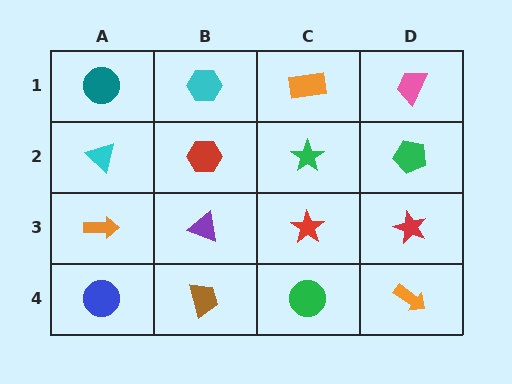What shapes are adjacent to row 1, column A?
A cyan triangle (row 2, column A), a cyan hexagon (row 1, column B).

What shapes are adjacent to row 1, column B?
A red hexagon (row 2, column B), a teal circle (row 1, column A), an orange rectangle (row 1, column C).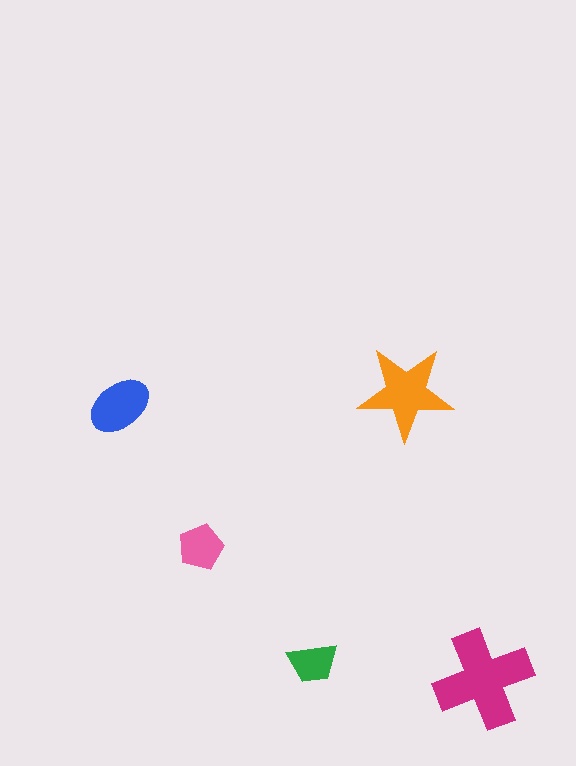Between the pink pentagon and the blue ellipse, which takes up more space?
The blue ellipse.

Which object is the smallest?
The green trapezoid.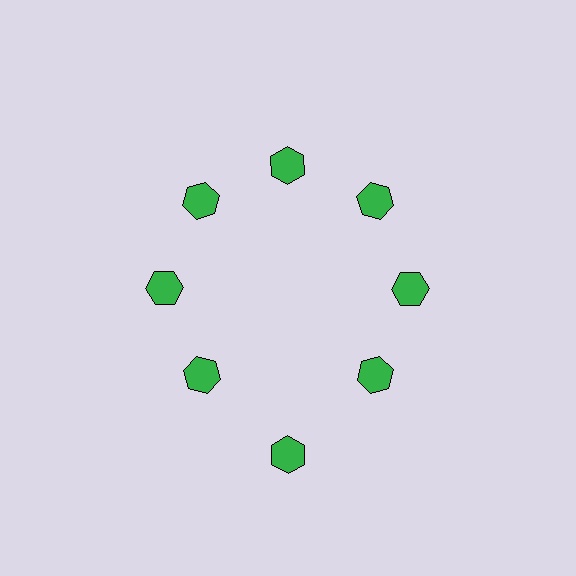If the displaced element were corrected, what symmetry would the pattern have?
It would have 8-fold rotational symmetry — the pattern would map onto itself every 45 degrees.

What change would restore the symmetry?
The symmetry would be restored by moving it inward, back onto the ring so that all 8 hexagons sit at equal angles and equal distance from the center.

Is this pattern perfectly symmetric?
No. The 8 green hexagons are arranged in a ring, but one element near the 6 o'clock position is pushed outward from the center, breaking the 8-fold rotational symmetry.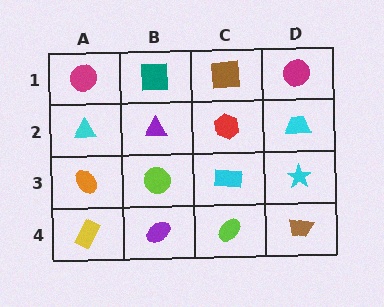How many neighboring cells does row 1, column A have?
2.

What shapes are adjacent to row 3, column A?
A cyan triangle (row 2, column A), a yellow rectangle (row 4, column A), a lime circle (row 3, column B).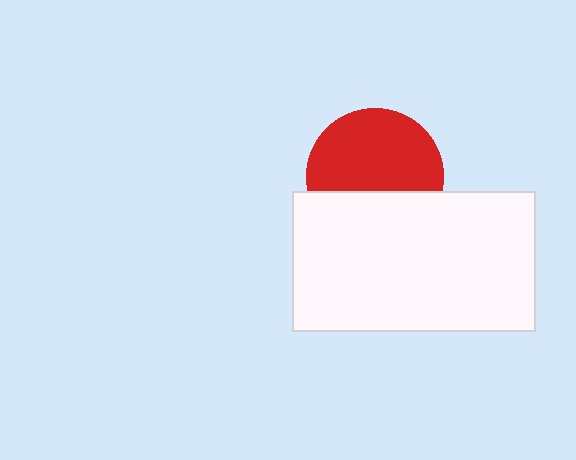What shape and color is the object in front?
The object in front is a white rectangle.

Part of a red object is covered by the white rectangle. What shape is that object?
It is a circle.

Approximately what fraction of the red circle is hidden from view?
Roughly 36% of the red circle is hidden behind the white rectangle.